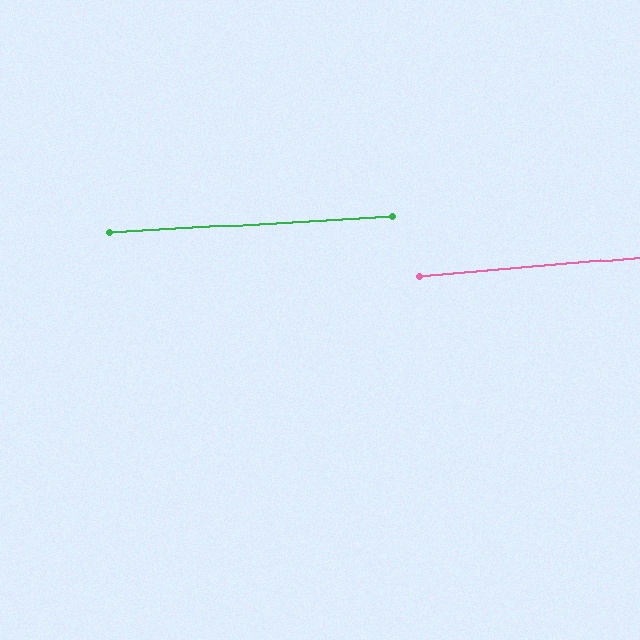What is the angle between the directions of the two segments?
Approximately 2 degrees.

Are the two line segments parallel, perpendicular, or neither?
Parallel — their directions differ by only 1.6°.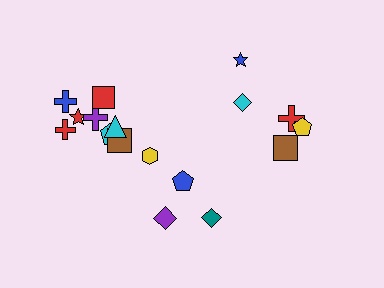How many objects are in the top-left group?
There are 8 objects.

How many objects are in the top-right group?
There are 5 objects.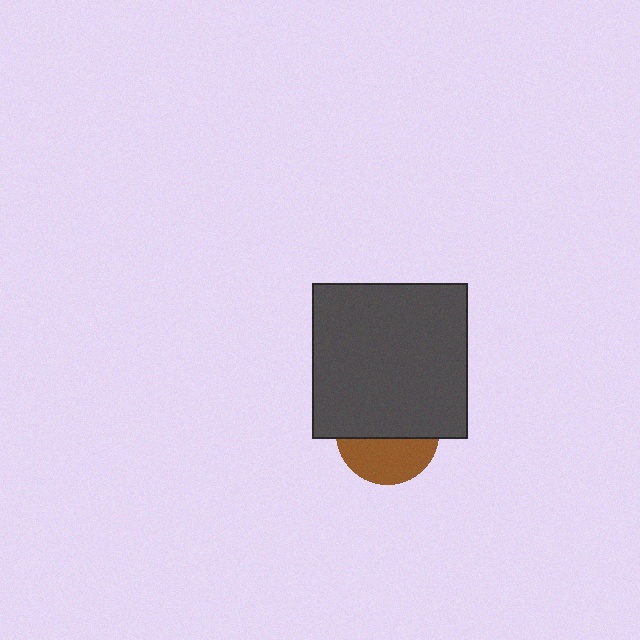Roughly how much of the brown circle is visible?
A small part of it is visible (roughly 42%).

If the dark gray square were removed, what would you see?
You would see the complete brown circle.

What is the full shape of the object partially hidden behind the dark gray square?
The partially hidden object is a brown circle.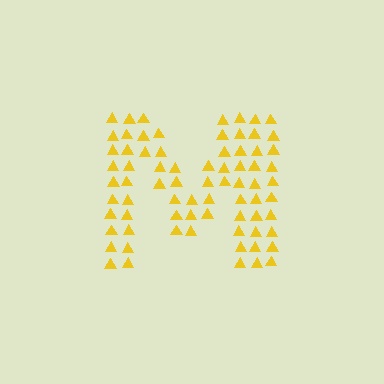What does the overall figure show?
The overall figure shows the letter M.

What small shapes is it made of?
It is made of small triangles.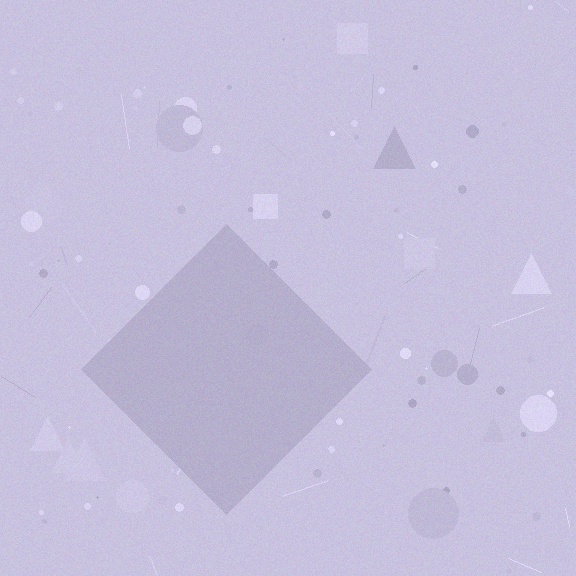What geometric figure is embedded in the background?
A diamond is embedded in the background.